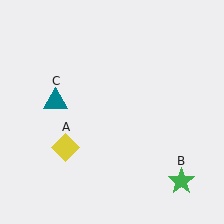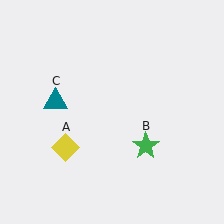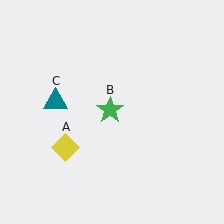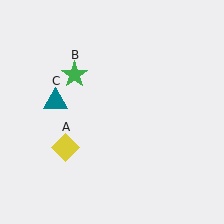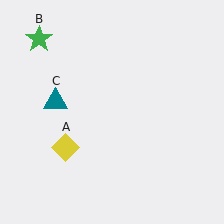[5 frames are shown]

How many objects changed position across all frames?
1 object changed position: green star (object B).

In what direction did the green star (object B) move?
The green star (object B) moved up and to the left.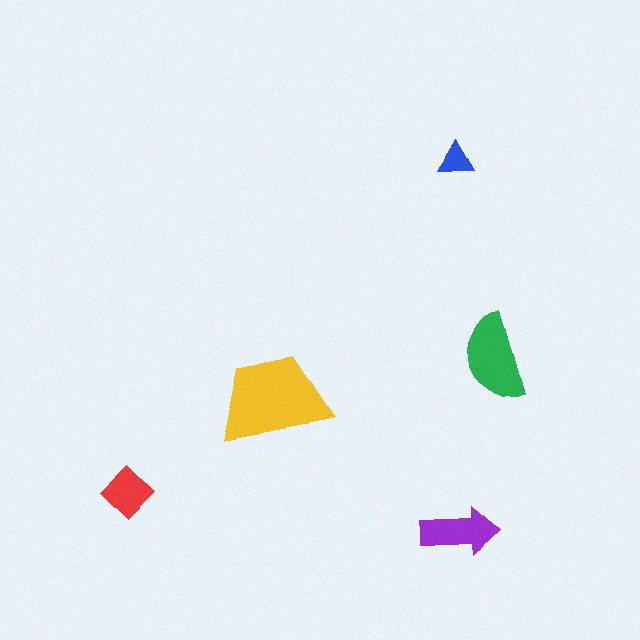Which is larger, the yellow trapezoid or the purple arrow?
The yellow trapezoid.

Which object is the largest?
The yellow trapezoid.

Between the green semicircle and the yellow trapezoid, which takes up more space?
The yellow trapezoid.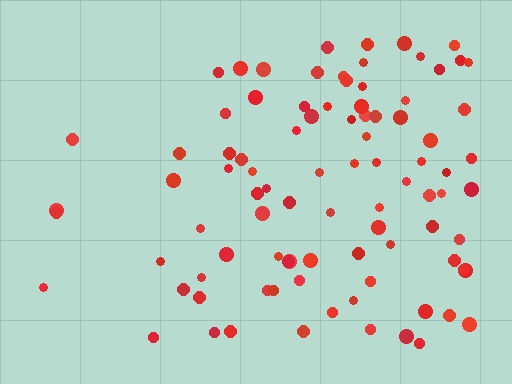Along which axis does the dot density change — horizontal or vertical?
Horizontal.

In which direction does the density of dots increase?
From left to right, with the right side densest.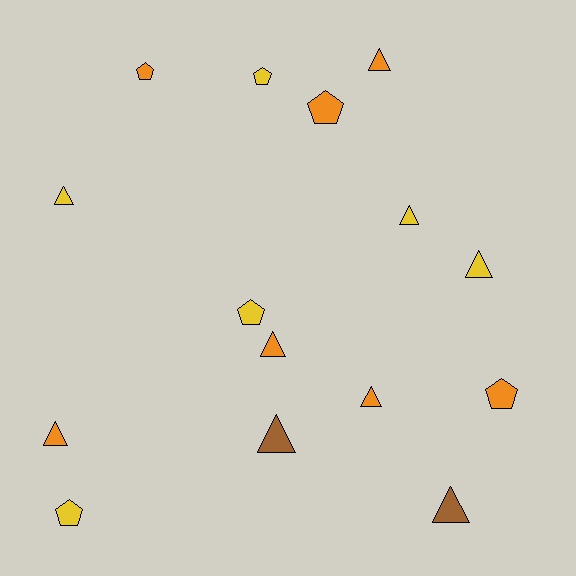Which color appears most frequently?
Orange, with 7 objects.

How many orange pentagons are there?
There are 3 orange pentagons.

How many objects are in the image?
There are 15 objects.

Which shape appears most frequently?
Triangle, with 9 objects.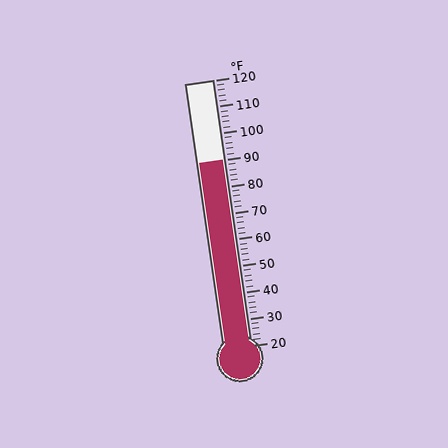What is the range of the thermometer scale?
The thermometer scale ranges from 20°F to 120°F.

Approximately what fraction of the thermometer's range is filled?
The thermometer is filled to approximately 70% of its range.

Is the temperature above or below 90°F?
The temperature is at 90°F.